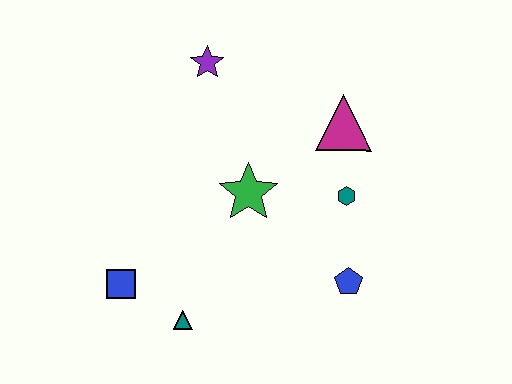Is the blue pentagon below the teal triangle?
No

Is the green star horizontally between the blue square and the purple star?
No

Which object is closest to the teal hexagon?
The magenta triangle is closest to the teal hexagon.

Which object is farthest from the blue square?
The magenta triangle is farthest from the blue square.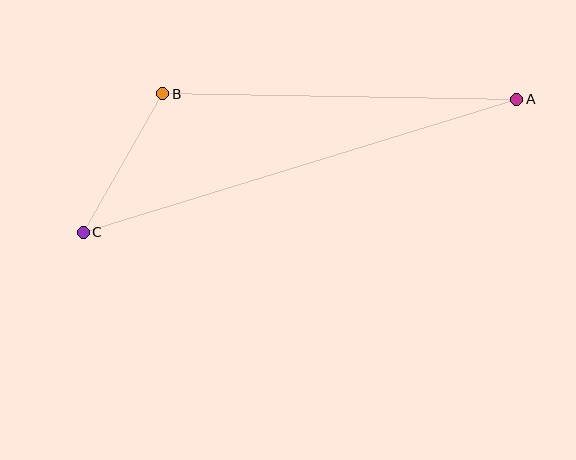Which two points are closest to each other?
Points B and C are closest to each other.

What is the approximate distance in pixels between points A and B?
The distance between A and B is approximately 354 pixels.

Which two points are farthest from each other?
Points A and C are farthest from each other.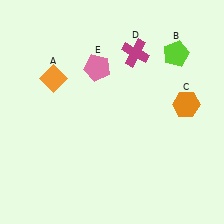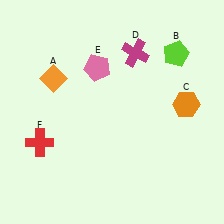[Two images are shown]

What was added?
A red cross (F) was added in Image 2.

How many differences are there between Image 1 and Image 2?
There is 1 difference between the two images.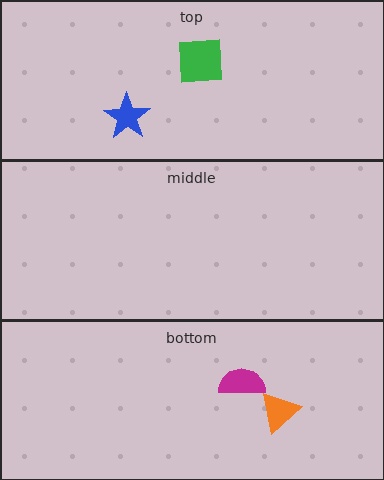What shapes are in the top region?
The blue star, the green square.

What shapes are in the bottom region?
The magenta semicircle, the orange triangle.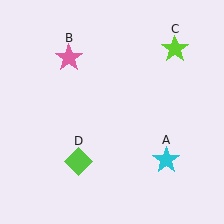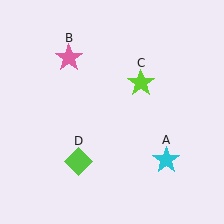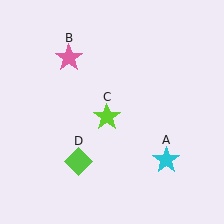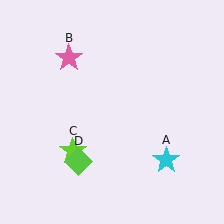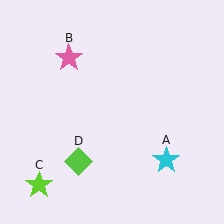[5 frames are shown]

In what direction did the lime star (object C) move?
The lime star (object C) moved down and to the left.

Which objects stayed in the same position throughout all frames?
Cyan star (object A) and pink star (object B) and lime diamond (object D) remained stationary.